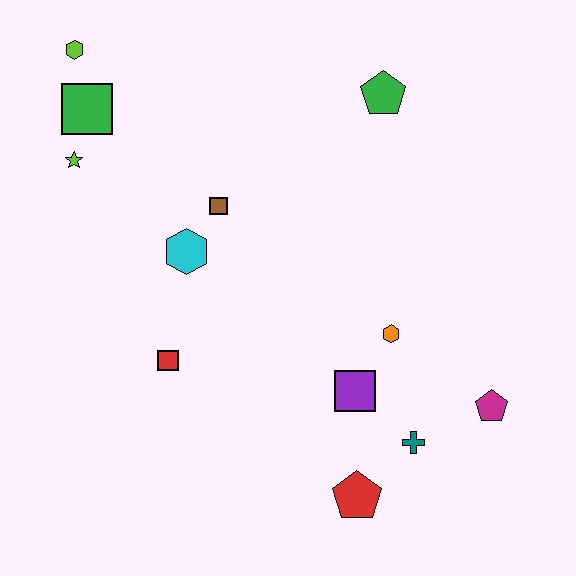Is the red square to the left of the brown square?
Yes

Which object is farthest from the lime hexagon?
The magenta pentagon is farthest from the lime hexagon.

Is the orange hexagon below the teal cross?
No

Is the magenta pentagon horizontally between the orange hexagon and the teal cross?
No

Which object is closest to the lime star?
The green square is closest to the lime star.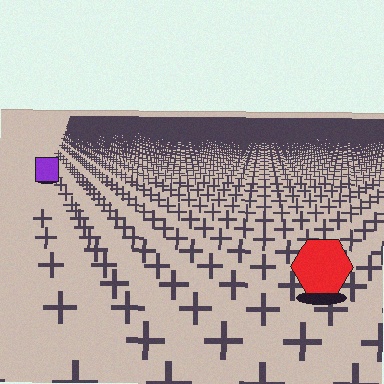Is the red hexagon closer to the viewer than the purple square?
Yes. The red hexagon is closer — you can tell from the texture gradient: the ground texture is coarser near it.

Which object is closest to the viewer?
The red hexagon is closest. The texture marks near it are larger and more spread out.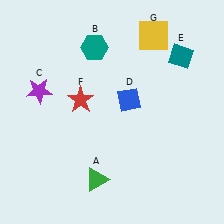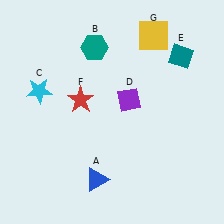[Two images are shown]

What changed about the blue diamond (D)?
In Image 1, D is blue. In Image 2, it changed to purple.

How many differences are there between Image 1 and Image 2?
There are 3 differences between the two images.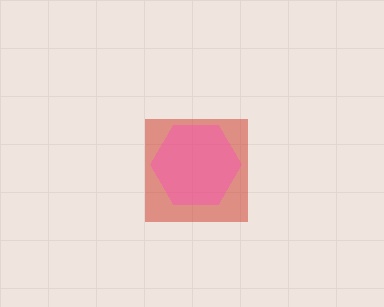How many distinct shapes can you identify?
There are 2 distinct shapes: a red square, a pink hexagon.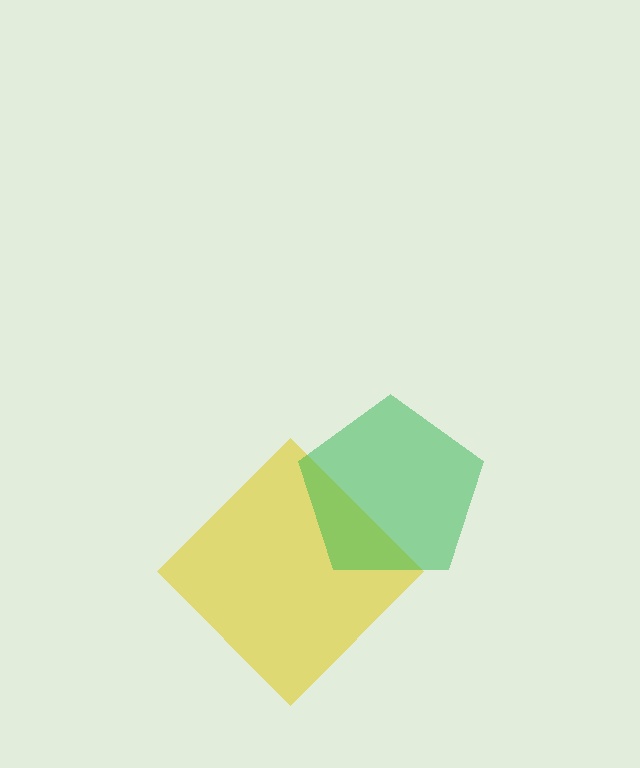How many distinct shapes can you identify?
There are 2 distinct shapes: a yellow diamond, a green pentagon.